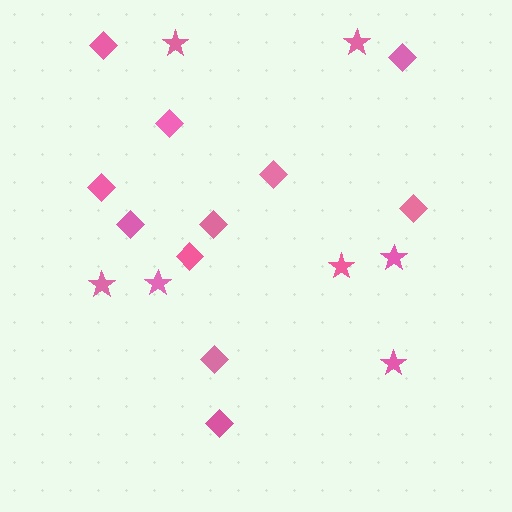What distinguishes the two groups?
There are 2 groups: one group of diamonds (11) and one group of stars (7).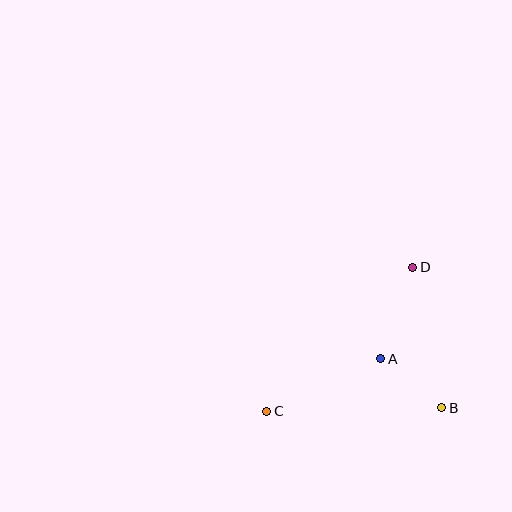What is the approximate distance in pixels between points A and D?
The distance between A and D is approximately 97 pixels.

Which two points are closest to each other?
Points A and B are closest to each other.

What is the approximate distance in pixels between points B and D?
The distance between B and D is approximately 143 pixels.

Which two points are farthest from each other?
Points C and D are farthest from each other.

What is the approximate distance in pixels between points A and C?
The distance between A and C is approximately 126 pixels.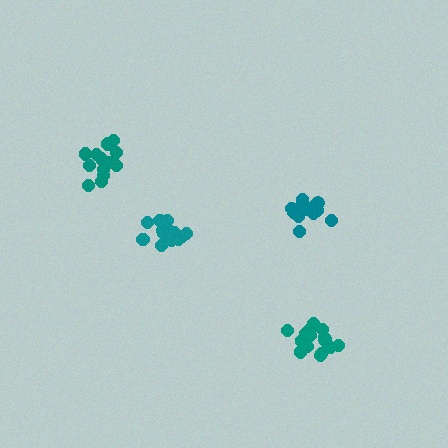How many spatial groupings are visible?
There are 4 spatial groupings.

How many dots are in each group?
Group 1: 15 dots, Group 2: 15 dots, Group 3: 15 dots, Group 4: 17 dots (62 total).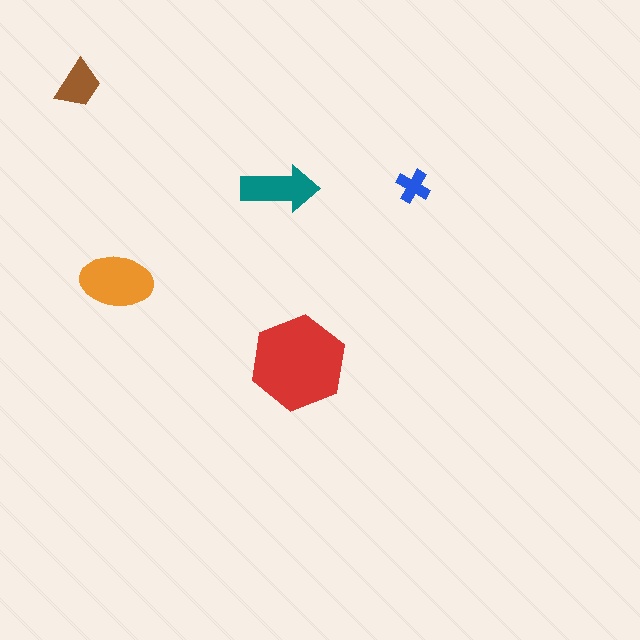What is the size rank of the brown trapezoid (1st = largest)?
4th.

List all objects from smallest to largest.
The blue cross, the brown trapezoid, the teal arrow, the orange ellipse, the red hexagon.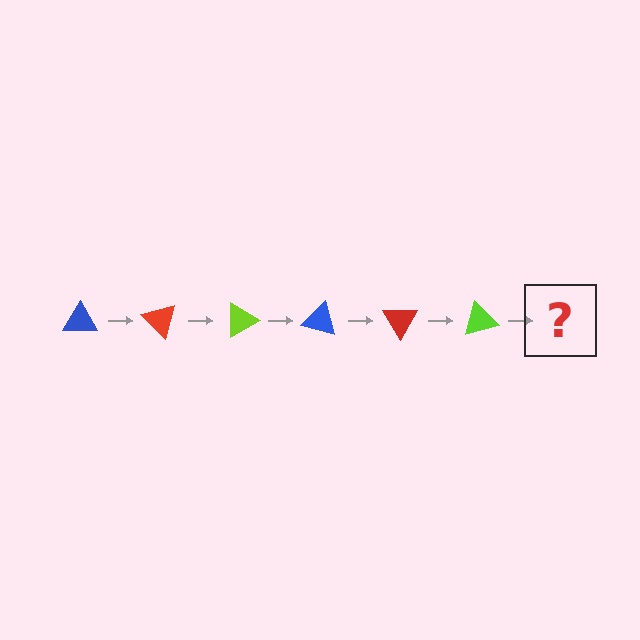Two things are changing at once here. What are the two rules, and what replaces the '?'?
The two rules are that it rotates 45 degrees each step and the color cycles through blue, red, and lime. The '?' should be a blue triangle, rotated 270 degrees from the start.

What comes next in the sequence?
The next element should be a blue triangle, rotated 270 degrees from the start.